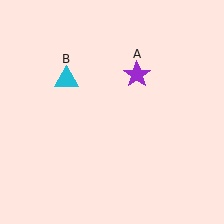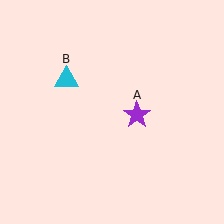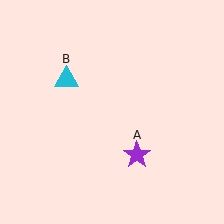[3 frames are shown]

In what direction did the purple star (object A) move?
The purple star (object A) moved down.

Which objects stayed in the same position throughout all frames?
Cyan triangle (object B) remained stationary.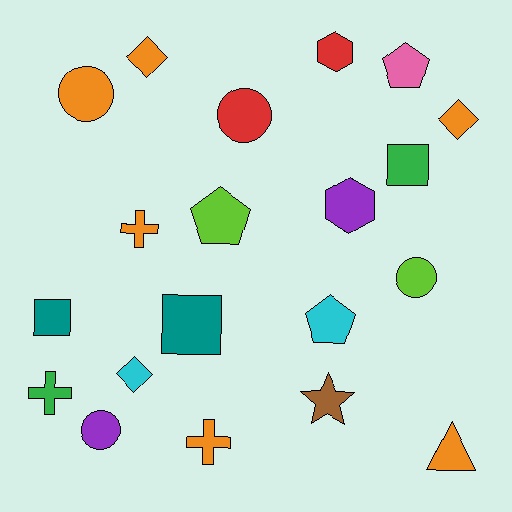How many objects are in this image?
There are 20 objects.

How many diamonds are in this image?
There are 3 diamonds.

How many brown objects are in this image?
There is 1 brown object.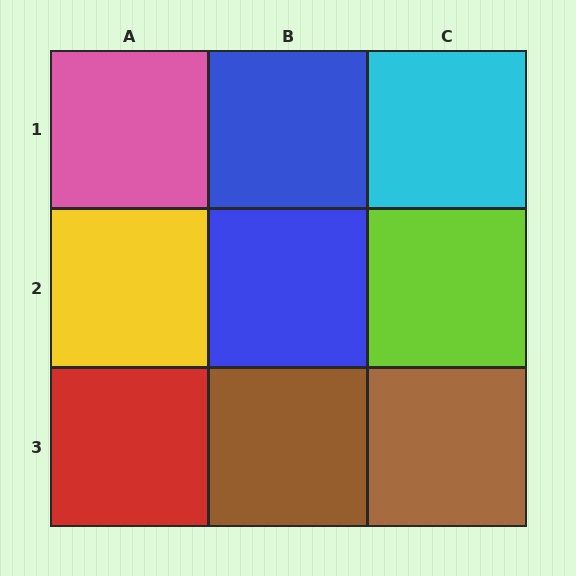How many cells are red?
1 cell is red.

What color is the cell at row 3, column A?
Red.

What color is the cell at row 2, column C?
Lime.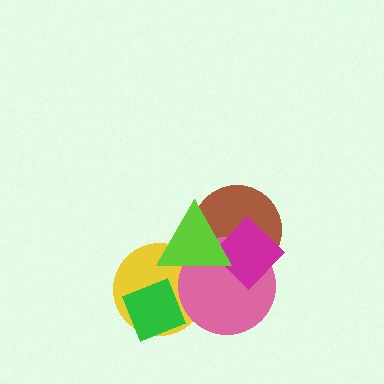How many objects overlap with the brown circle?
3 objects overlap with the brown circle.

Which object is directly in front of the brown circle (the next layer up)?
The pink circle is directly in front of the brown circle.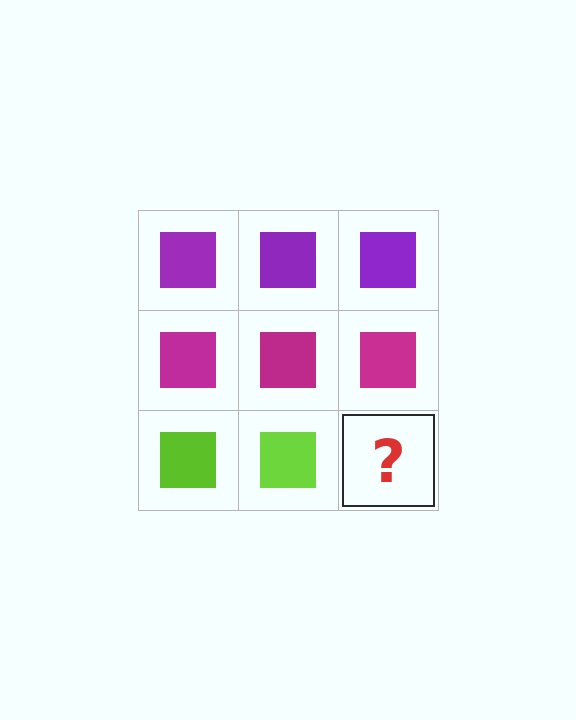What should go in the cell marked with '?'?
The missing cell should contain a lime square.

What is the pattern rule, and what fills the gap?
The rule is that each row has a consistent color. The gap should be filled with a lime square.